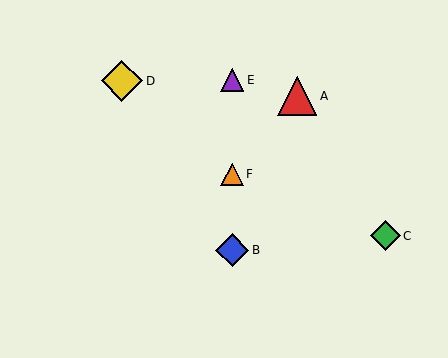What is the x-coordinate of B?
Object B is at x≈232.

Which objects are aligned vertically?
Objects B, E, F are aligned vertically.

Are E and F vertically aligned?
Yes, both are at x≈232.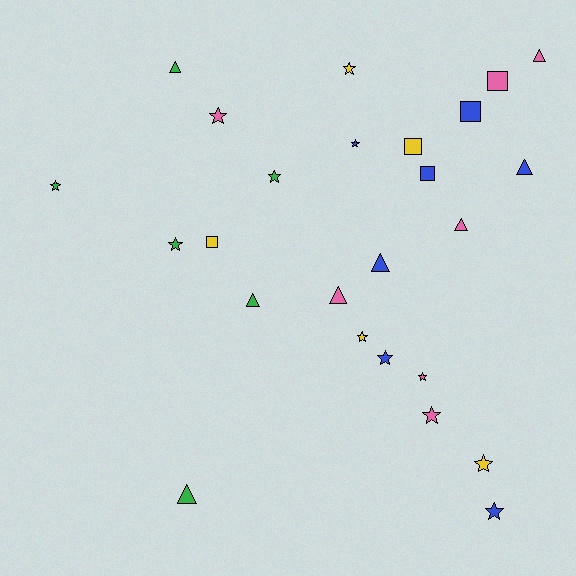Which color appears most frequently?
Blue, with 7 objects.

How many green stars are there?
There are 3 green stars.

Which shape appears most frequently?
Star, with 12 objects.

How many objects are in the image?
There are 25 objects.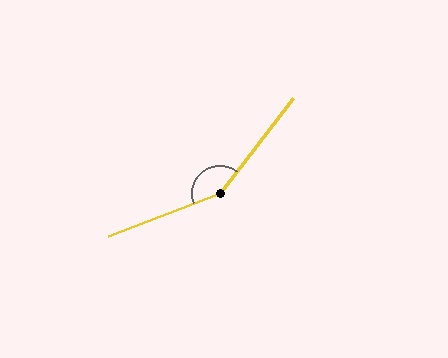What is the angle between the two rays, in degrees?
Approximately 149 degrees.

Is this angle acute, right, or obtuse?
It is obtuse.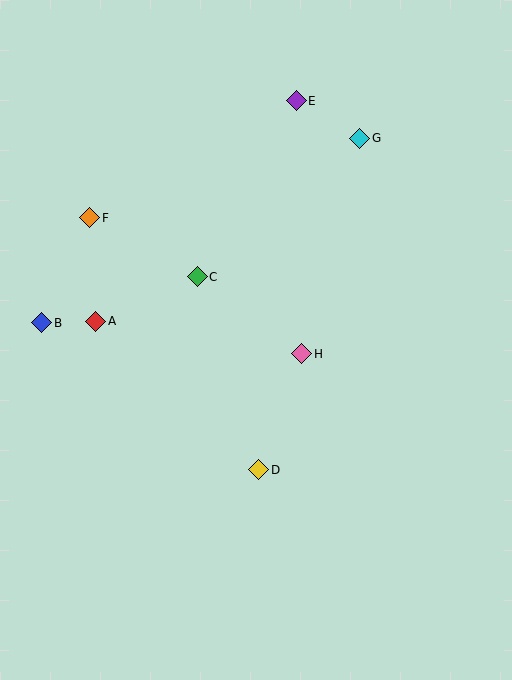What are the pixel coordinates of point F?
Point F is at (90, 218).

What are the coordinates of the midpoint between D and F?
The midpoint between D and F is at (174, 344).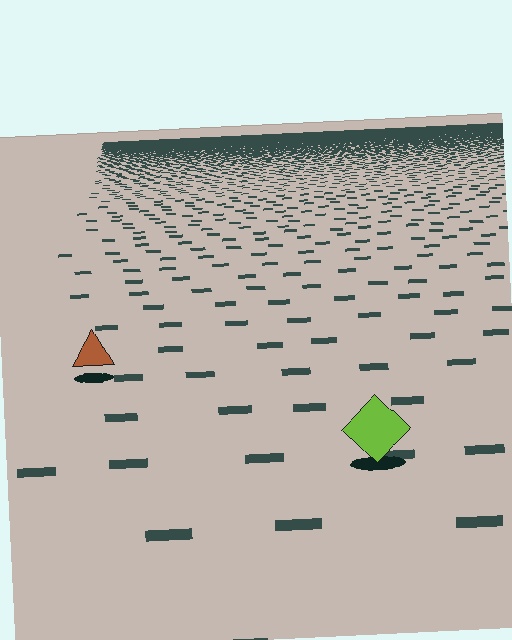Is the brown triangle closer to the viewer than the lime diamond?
No. The lime diamond is closer — you can tell from the texture gradient: the ground texture is coarser near it.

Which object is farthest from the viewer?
The brown triangle is farthest from the viewer. It appears smaller and the ground texture around it is denser.